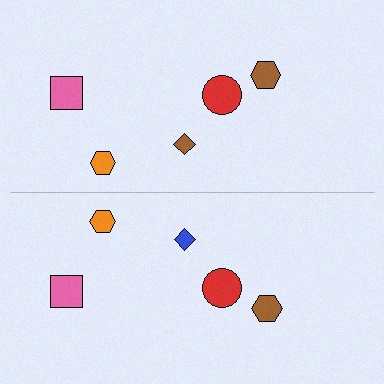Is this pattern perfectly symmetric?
No, the pattern is not perfectly symmetric. The blue diamond on the bottom side breaks the symmetry — its mirror counterpart is brown.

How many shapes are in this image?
There are 10 shapes in this image.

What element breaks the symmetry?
The blue diamond on the bottom side breaks the symmetry — its mirror counterpart is brown.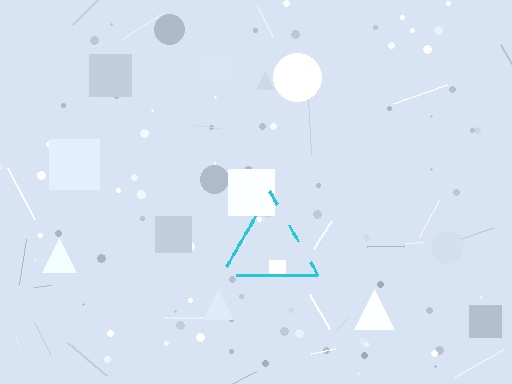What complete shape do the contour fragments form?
The contour fragments form a triangle.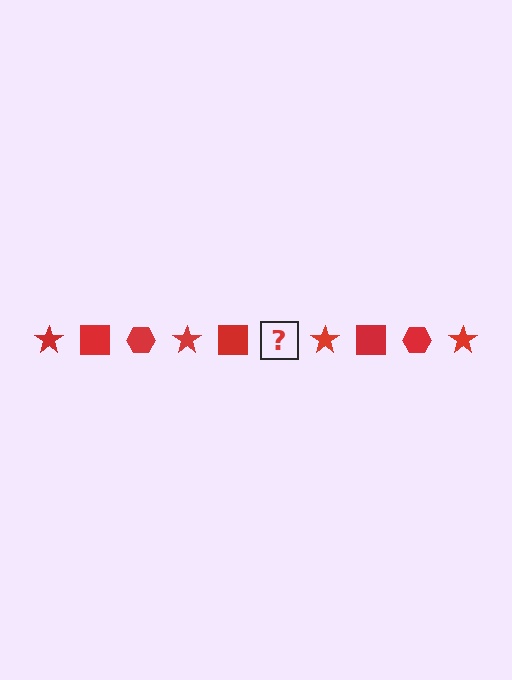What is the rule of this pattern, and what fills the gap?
The rule is that the pattern cycles through star, square, hexagon shapes in red. The gap should be filled with a red hexagon.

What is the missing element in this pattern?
The missing element is a red hexagon.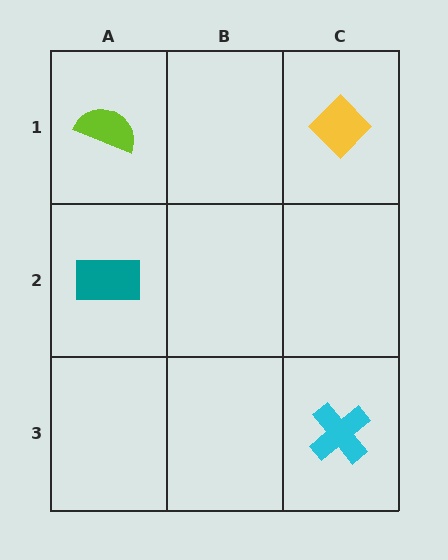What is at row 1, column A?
A lime semicircle.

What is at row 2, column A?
A teal rectangle.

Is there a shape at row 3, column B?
No, that cell is empty.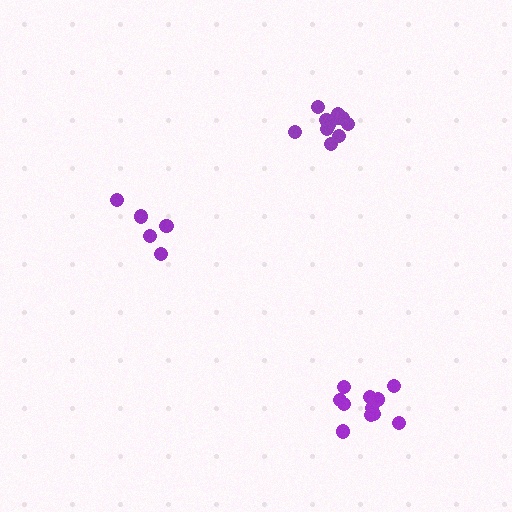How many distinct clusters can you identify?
There are 3 distinct clusters.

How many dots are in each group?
Group 1: 11 dots, Group 2: 5 dots, Group 3: 11 dots (27 total).